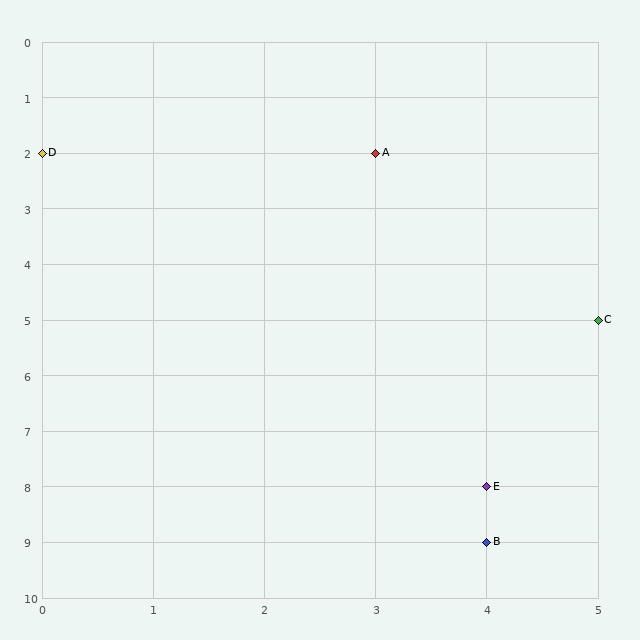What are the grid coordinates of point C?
Point C is at grid coordinates (5, 5).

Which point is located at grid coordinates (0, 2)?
Point D is at (0, 2).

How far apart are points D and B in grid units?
Points D and B are 4 columns and 7 rows apart (about 8.1 grid units diagonally).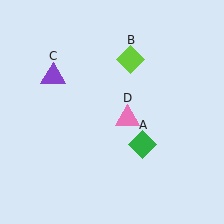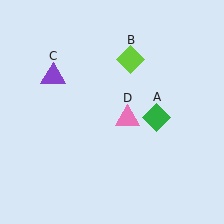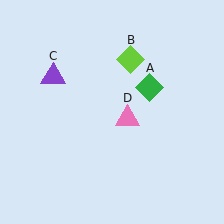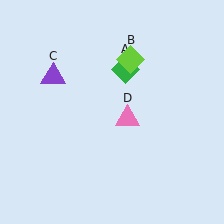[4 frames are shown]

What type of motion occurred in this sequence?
The green diamond (object A) rotated counterclockwise around the center of the scene.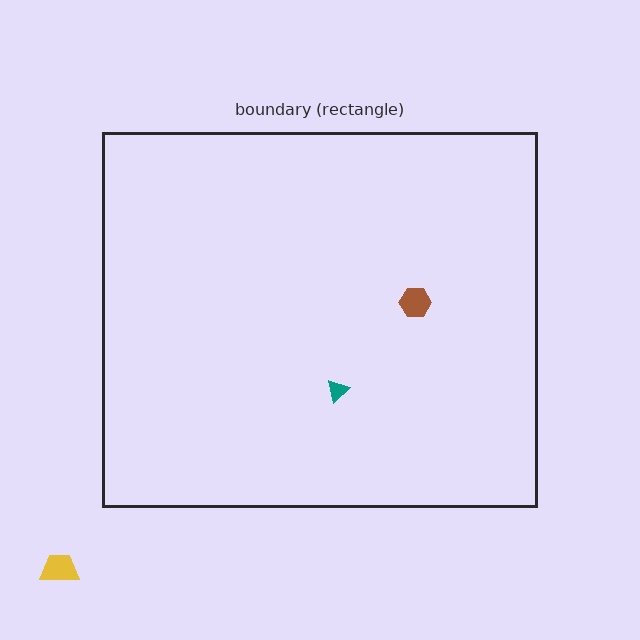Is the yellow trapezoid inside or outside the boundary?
Outside.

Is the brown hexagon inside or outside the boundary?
Inside.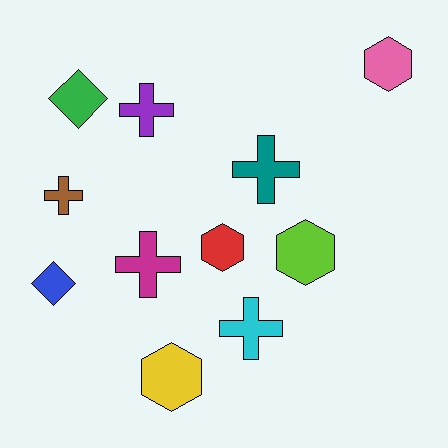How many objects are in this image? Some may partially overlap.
There are 11 objects.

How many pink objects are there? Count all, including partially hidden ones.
There is 1 pink object.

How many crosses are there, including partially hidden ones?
There are 5 crosses.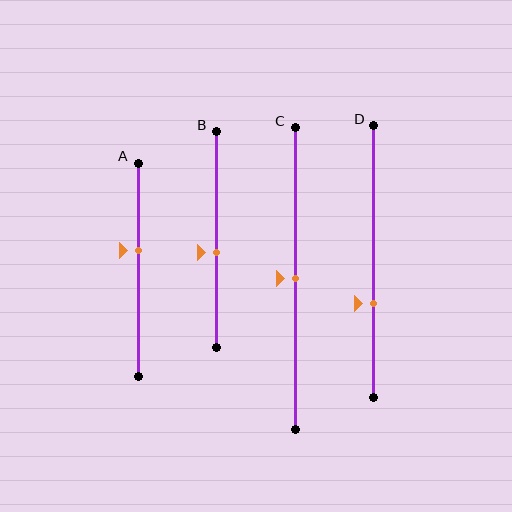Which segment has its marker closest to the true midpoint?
Segment C has its marker closest to the true midpoint.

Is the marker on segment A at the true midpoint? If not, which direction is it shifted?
No, the marker on segment A is shifted upward by about 9% of the segment length.